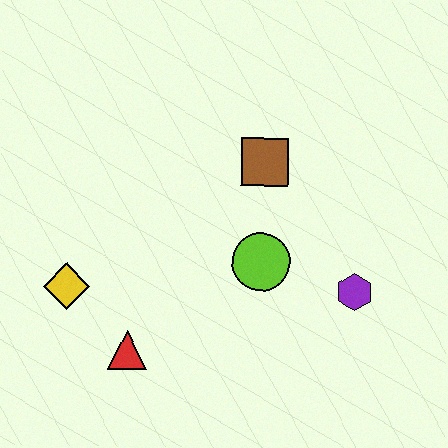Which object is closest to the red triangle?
The yellow diamond is closest to the red triangle.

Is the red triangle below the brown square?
Yes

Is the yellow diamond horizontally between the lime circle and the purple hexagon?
No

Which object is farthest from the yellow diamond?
The purple hexagon is farthest from the yellow diamond.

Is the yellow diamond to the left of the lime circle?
Yes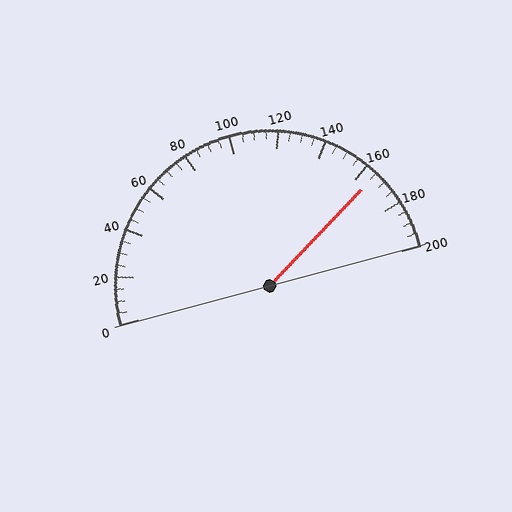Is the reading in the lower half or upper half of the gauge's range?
The reading is in the upper half of the range (0 to 200).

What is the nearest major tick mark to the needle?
The nearest major tick mark is 160.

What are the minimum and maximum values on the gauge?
The gauge ranges from 0 to 200.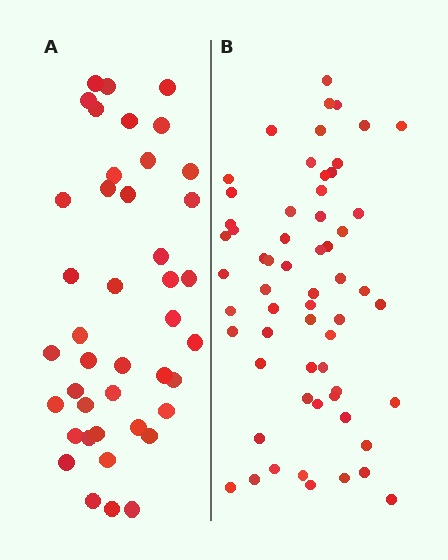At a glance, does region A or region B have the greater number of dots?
Region B (the right region) has more dots.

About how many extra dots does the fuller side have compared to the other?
Region B has approximately 20 more dots than region A.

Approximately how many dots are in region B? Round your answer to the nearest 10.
About 60 dots.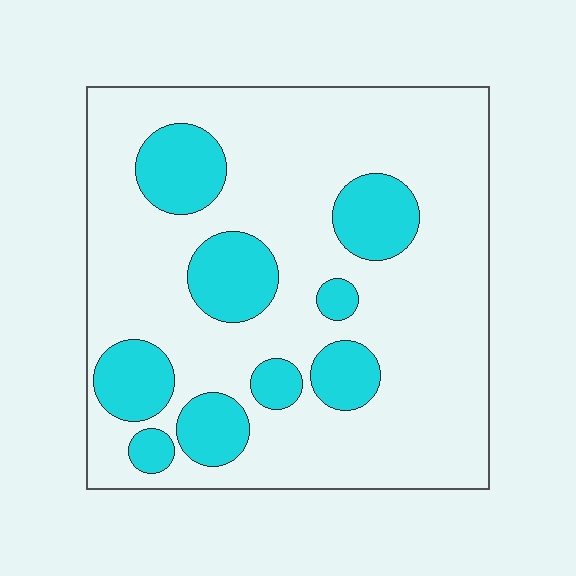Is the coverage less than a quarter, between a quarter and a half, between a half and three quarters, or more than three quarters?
Less than a quarter.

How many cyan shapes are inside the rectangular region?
9.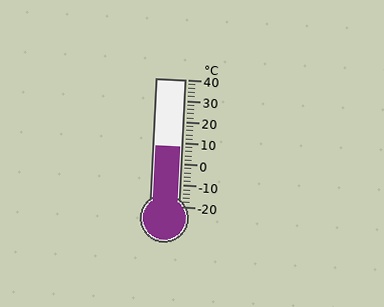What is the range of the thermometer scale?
The thermometer scale ranges from -20°C to 40°C.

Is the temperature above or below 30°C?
The temperature is below 30°C.